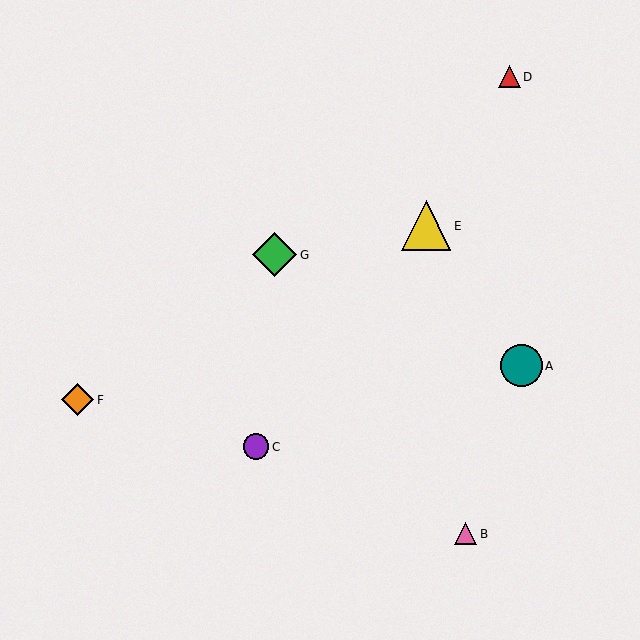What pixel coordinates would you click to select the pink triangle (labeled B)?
Click at (466, 534) to select the pink triangle B.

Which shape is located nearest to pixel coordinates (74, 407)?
The orange diamond (labeled F) at (78, 400) is nearest to that location.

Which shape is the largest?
The yellow triangle (labeled E) is the largest.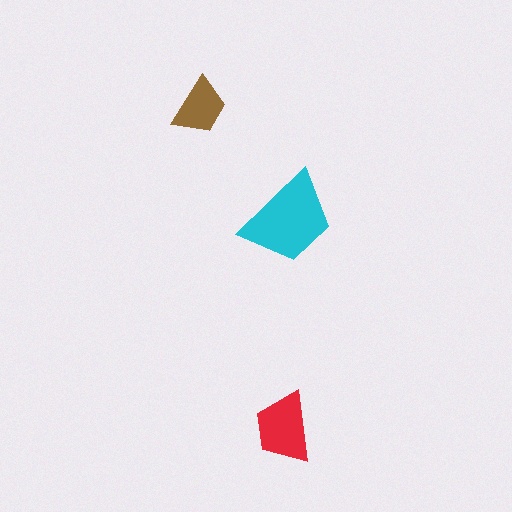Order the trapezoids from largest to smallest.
the cyan one, the red one, the brown one.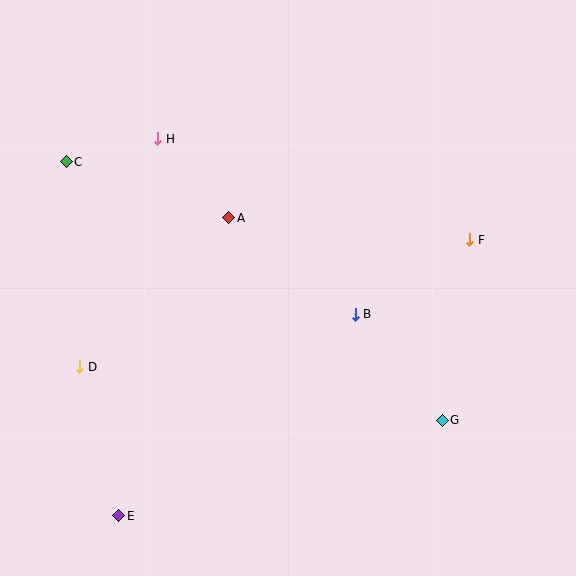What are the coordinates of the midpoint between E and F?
The midpoint between E and F is at (294, 378).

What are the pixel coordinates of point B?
Point B is at (355, 314).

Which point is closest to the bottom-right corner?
Point G is closest to the bottom-right corner.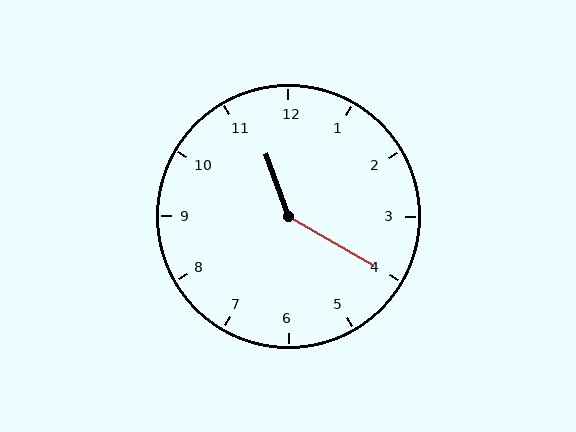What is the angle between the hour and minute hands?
Approximately 140 degrees.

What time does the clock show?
11:20.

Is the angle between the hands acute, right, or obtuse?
It is obtuse.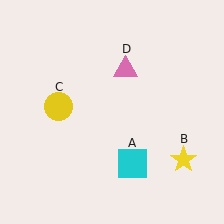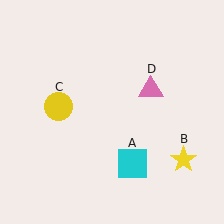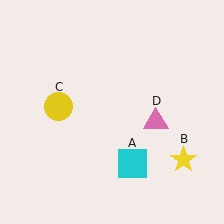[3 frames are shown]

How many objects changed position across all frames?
1 object changed position: pink triangle (object D).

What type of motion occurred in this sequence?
The pink triangle (object D) rotated clockwise around the center of the scene.